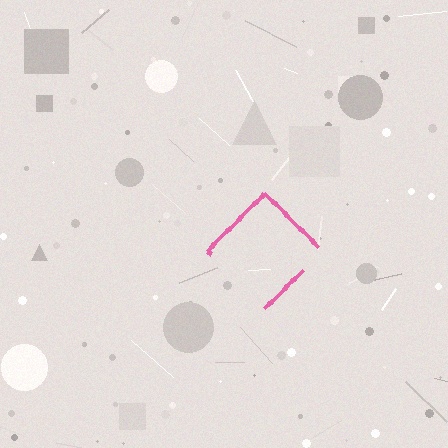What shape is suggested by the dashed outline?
The dashed outline suggests a diamond.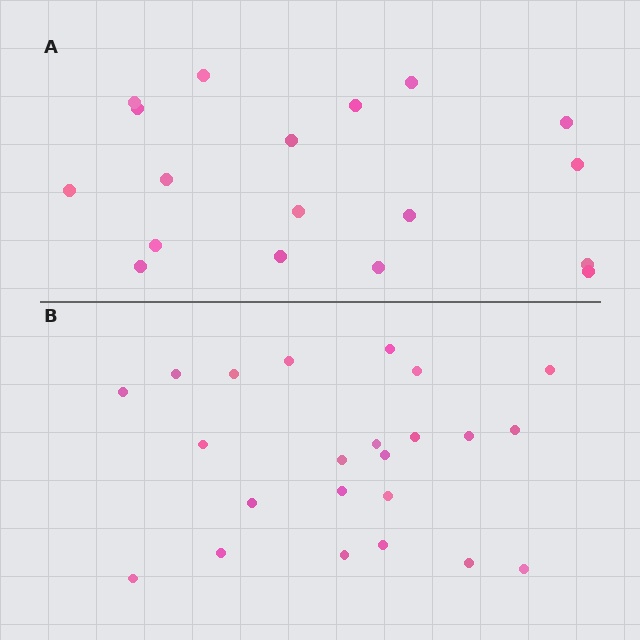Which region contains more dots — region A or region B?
Region B (the bottom region) has more dots.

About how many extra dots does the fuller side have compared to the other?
Region B has about 5 more dots than region A.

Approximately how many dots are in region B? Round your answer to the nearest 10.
About 20 dots. (The exact count is 23, which rounds to 20.)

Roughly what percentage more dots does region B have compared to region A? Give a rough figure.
About 30% more.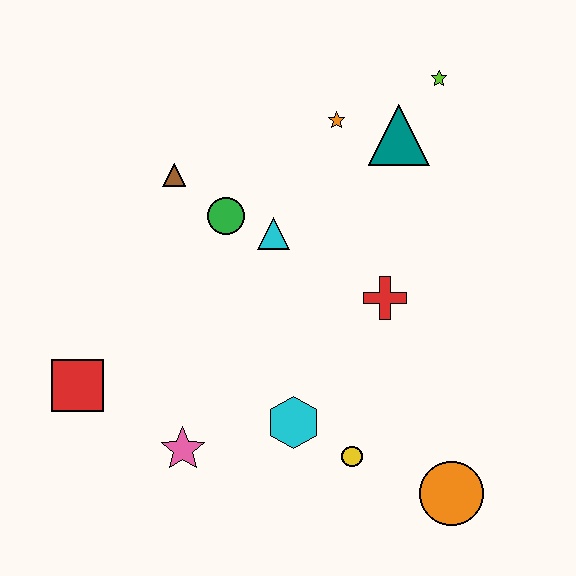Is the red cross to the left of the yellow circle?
No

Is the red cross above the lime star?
No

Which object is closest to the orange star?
The teal triangle is closest to the orange star.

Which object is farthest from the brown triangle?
The orange circle is farthest from the brown triangle.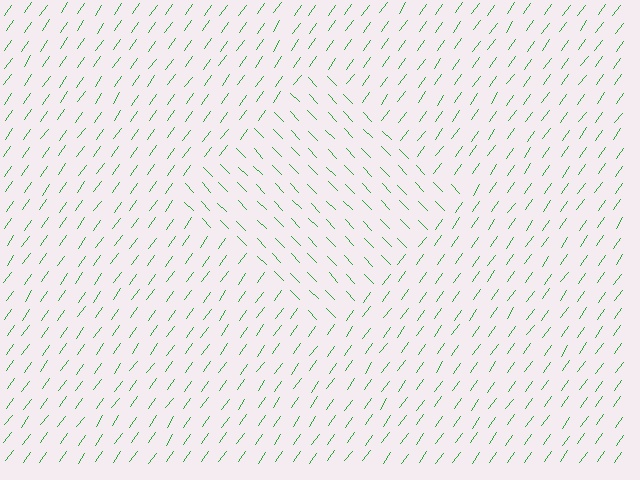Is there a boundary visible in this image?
Yes, there is a texture boundary formed by a change in line orientation.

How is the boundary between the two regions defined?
The boundary is defined purely by a change in line orientation (approximately 79 degrees difference). All lines are the same color and thickness.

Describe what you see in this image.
The image is filled with small green line segments. A diamond region in the image has lines oriented differently from the surrounding lines, creating a visible texture boundary.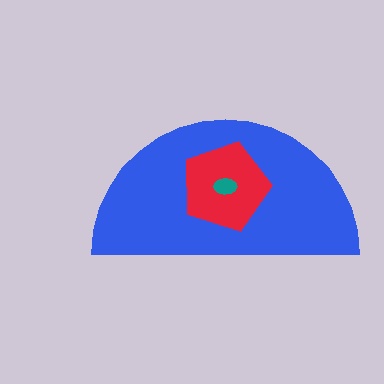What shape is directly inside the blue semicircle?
The red pentagon.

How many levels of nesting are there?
3.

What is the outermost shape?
The blue semicircle.